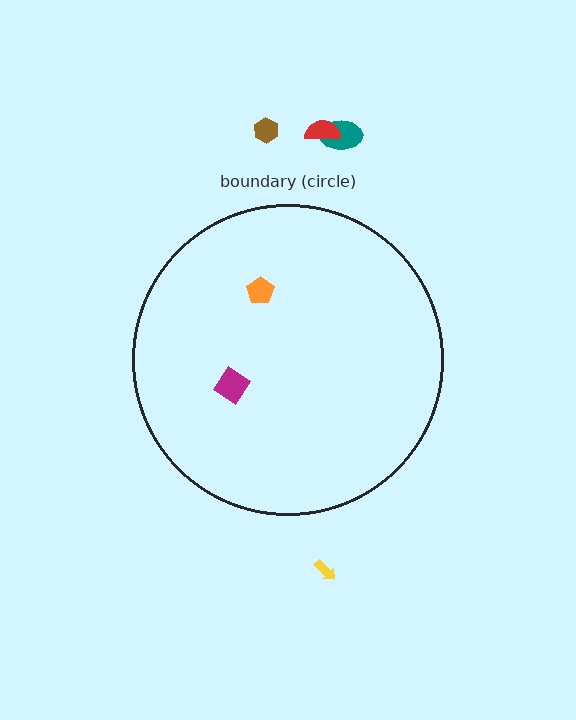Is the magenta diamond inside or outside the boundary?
Inside.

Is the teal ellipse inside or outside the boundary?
Outside.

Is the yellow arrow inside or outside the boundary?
Outside.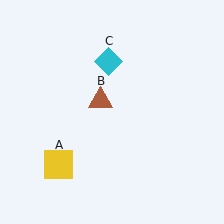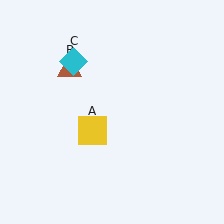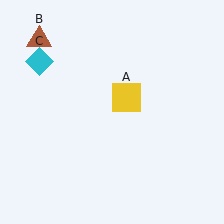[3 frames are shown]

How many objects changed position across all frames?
3 objects changed position: yellow square (object A), brown triangle (object B), cyan diamond (object C).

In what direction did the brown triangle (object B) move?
The brown triangle (object B) moved up and to the left.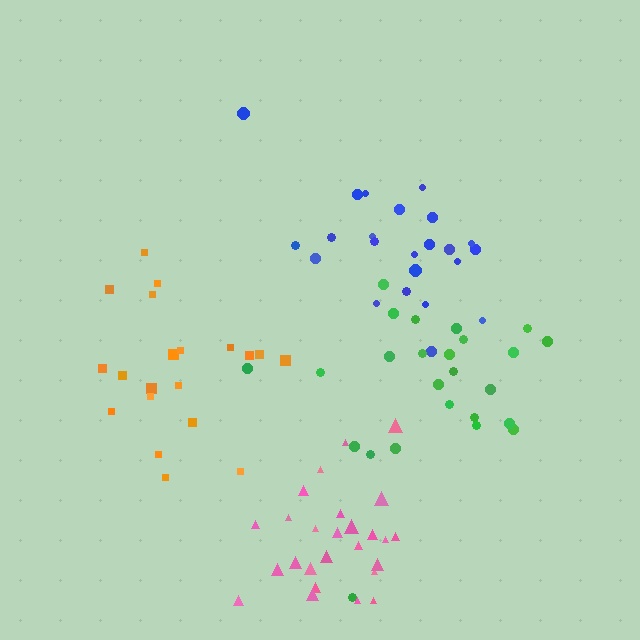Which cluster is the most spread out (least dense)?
Orange.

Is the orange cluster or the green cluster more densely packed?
Green.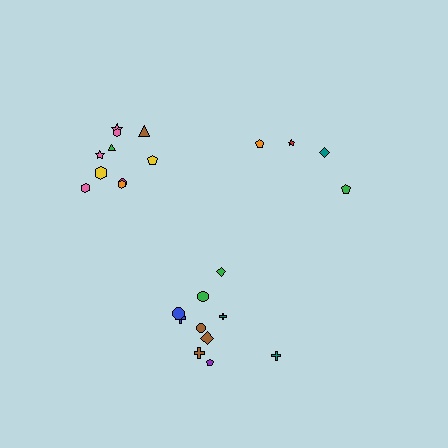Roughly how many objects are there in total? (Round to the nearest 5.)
Roughly 25 objects in total.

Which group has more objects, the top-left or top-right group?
The top-left group.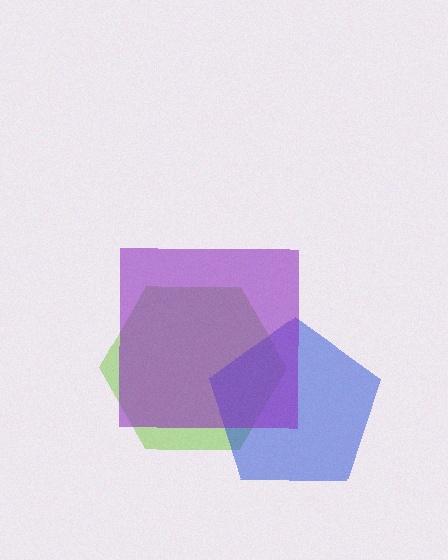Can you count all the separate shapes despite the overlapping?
Yes, there are 3 separate shapes.